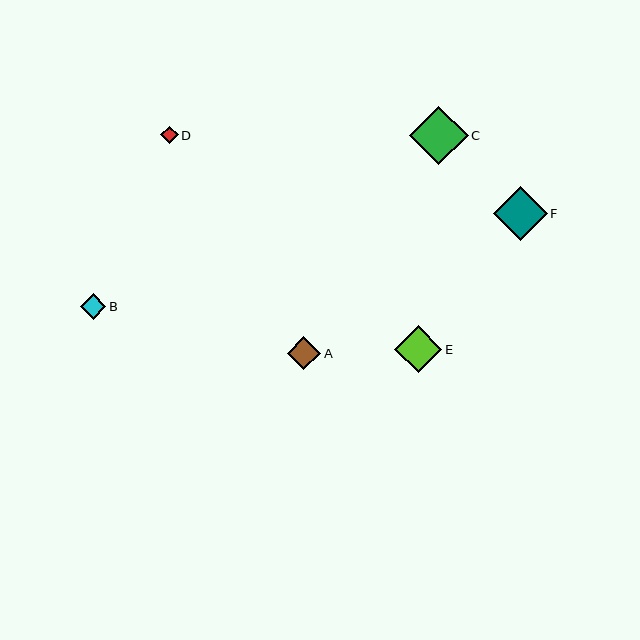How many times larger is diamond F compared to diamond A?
Diamond F is approximately 1.6 times the size of diamond A.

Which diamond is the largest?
Diamond C is the largest with a size of approximately 58 pixels.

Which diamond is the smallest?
Diamond D is the smallest with a size of approximately 18 pixels.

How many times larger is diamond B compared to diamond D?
Diamond B is approximately 1.5 times the size of diamond D.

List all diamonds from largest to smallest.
From largest to smallest: C, F, E, A, B, D.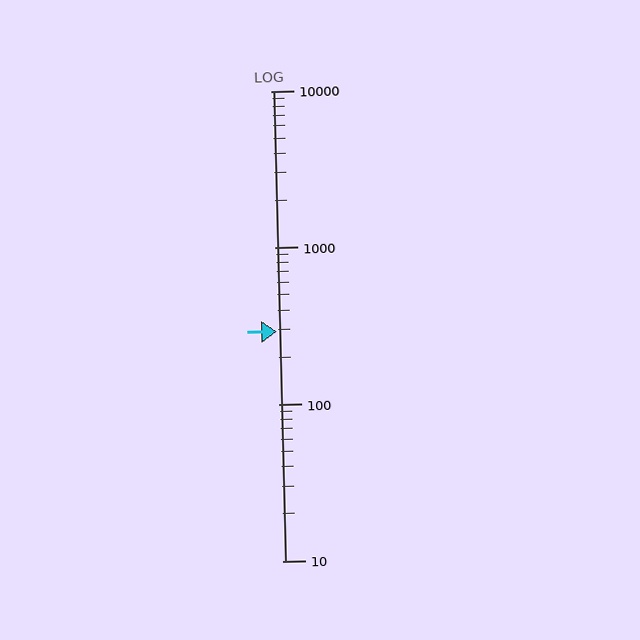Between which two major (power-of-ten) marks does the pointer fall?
The pointer is between 100 and 1000.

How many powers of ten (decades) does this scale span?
The scale spans 3 decades, from 10 to 10000.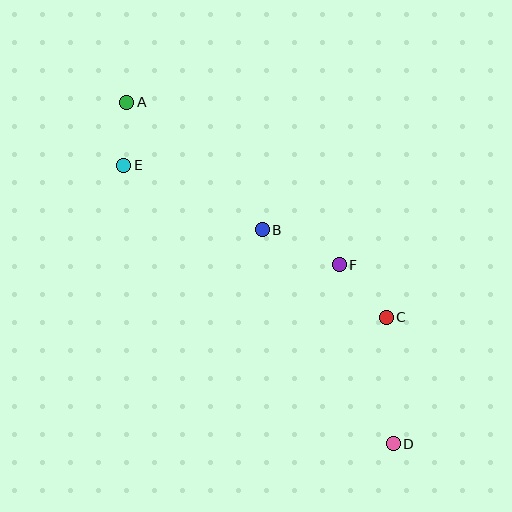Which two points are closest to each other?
Points A and E are closest to each other.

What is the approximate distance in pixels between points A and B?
The distance between A and B is approximately 186 pixels.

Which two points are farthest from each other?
Points A and D are farthest from each other.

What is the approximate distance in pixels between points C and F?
The distance between C and F is approximately 70 pixels.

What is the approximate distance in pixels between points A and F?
The distance between A and F is approximately 268 pixels.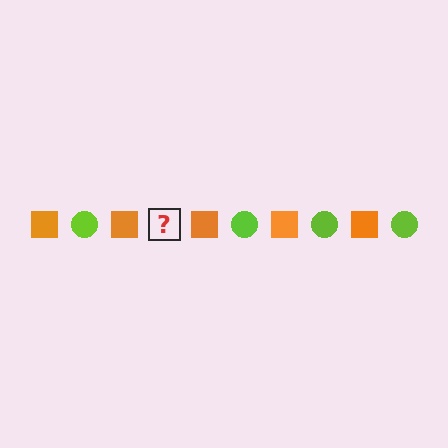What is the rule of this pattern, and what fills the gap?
The rule is that the pattern alternates between orange square and lime circle. The gap should be filled with a lime circle.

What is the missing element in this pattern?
The missing element is a lime circle.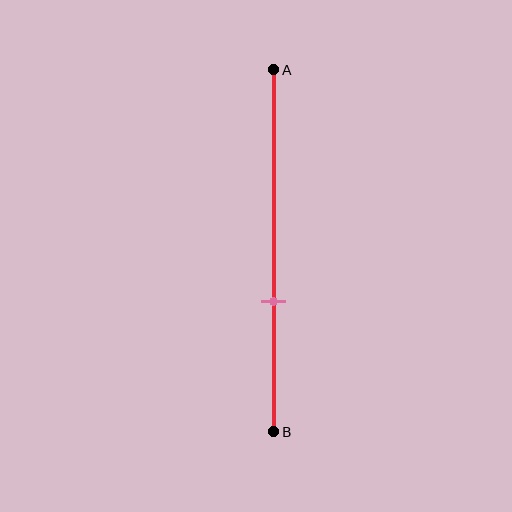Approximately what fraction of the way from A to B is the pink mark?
The pink mark is approximately 65% of the way from A to B.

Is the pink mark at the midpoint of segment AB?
No, the mark is at about 65% from A, not at the 50% midpoint.